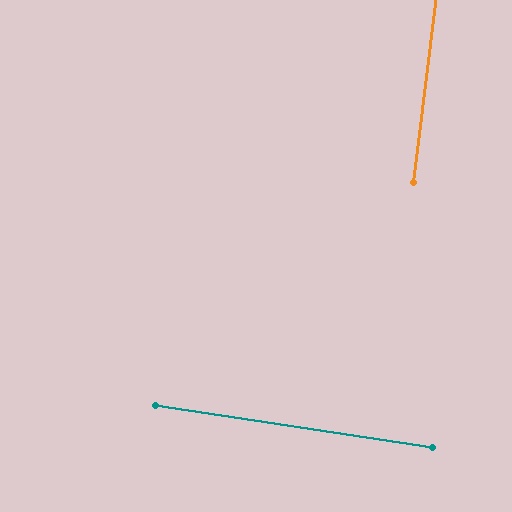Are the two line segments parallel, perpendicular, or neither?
Perpendicular — they meet at approximately 88°.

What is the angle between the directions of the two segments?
Approximately 88 degrees.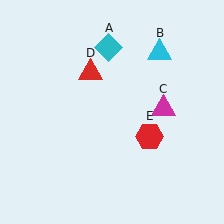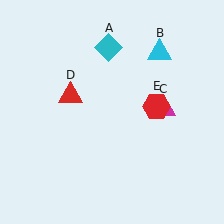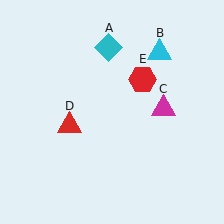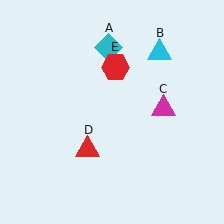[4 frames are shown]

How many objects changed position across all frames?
2 objects changed position: red triangle (object D), red hexagon (object E).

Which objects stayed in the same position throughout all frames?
Cyan diamond (object A) and cyan triangle (object B) and magenta triangle (object C) remained stationary.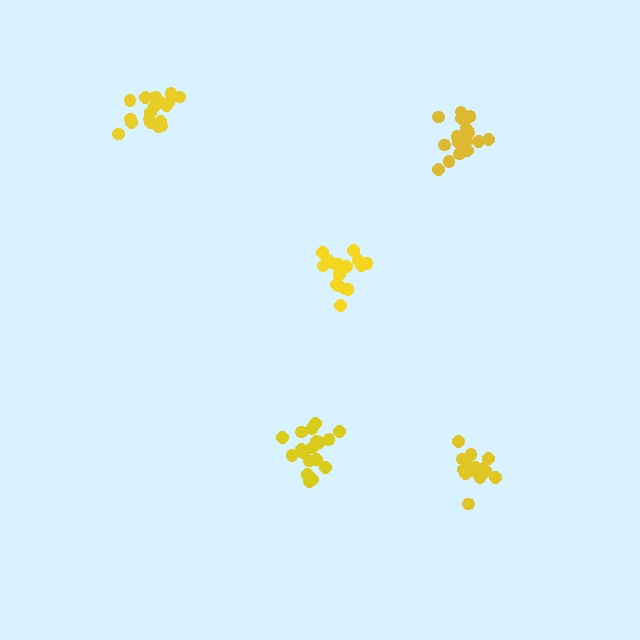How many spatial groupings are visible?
There are 5 spatial groupings.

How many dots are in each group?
Group 1: 18 dots, Group 2: 20 dots, Group 3: 19 dots, Group 4: 18 dots, Group 5: 19 dots (94 total).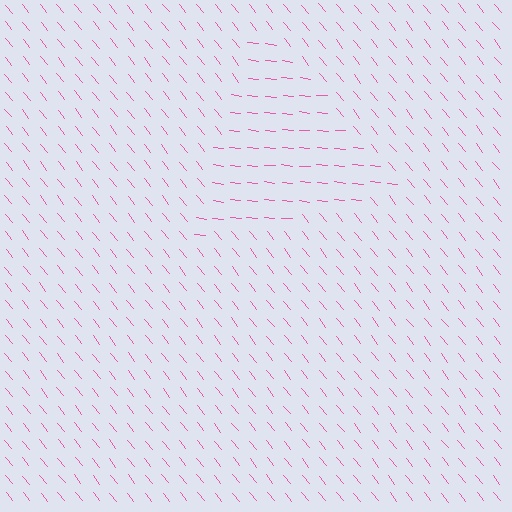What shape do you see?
I see a triangle.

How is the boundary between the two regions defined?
The boundary is defined purely by a change in line orientation (approximately 45 degrees difference). All lines are the same color and thickness.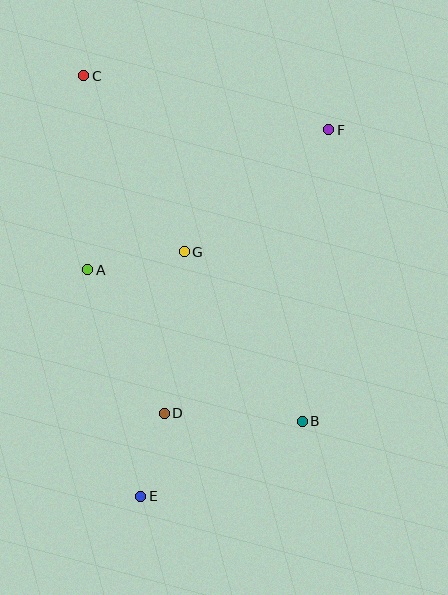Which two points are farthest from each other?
Points C and E are farthest from each other.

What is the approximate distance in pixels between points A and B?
The distance between A and B is approximately 262 pixels.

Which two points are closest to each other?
Points D and E are closest to each other.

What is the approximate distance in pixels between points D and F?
The distance between D and F is approximately 328 pixels.